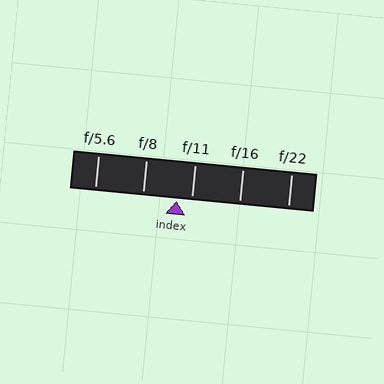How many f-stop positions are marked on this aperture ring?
There are 5 f-stop positions marked.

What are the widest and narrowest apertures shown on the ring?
The widest aperture shown is f/5.6 and the narrowest is f/22.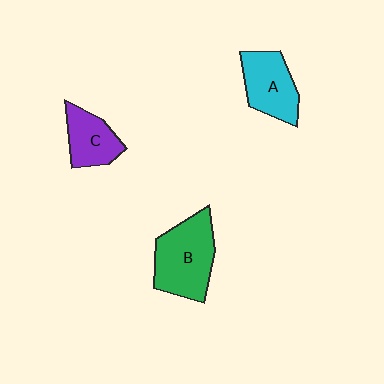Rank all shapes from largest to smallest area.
From largest to smallest: B (green), A (cyan), C (purple).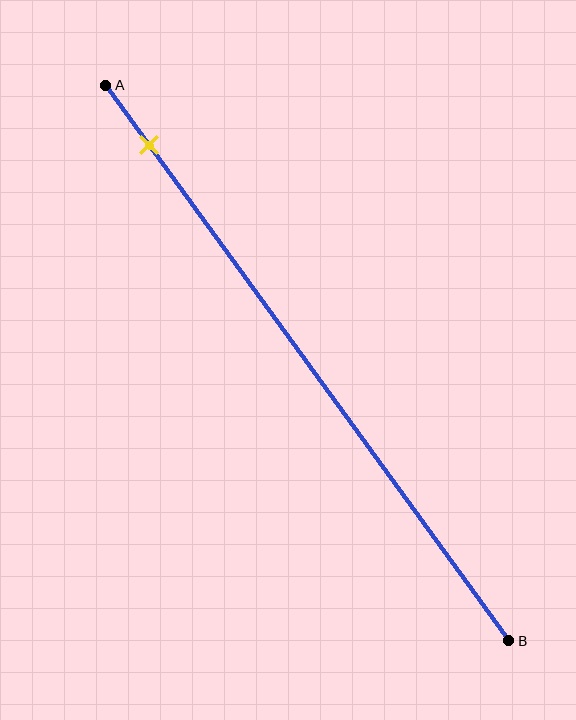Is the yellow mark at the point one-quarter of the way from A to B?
No, the mark is at about 10% from A, not at the 25% one-quarter point.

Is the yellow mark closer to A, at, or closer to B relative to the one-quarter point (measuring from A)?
The yellow mark is closer to point A than the one-quarter point of segment AB.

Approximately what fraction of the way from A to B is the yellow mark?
The yellow mark is approximately 10% of the way from A to B.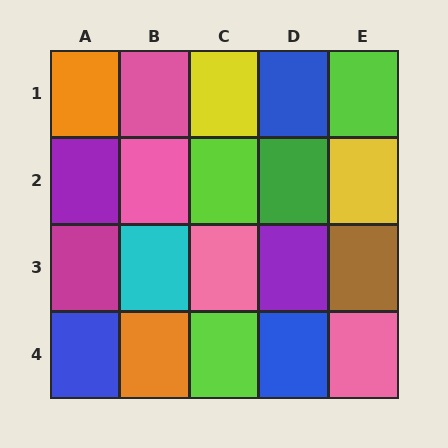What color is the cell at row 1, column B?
Pink.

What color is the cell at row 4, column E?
Pink.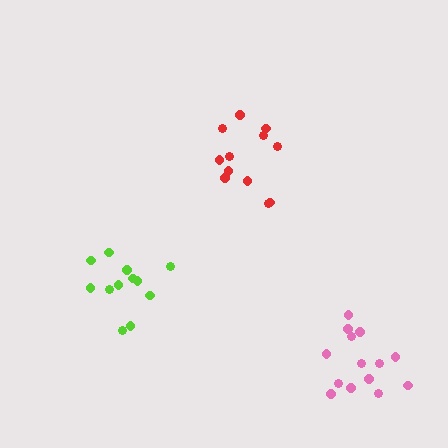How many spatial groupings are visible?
There are 3 spatial groupings.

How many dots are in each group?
Group 1: 12 dots, Group 2: 14 dots, Group 3: 12 dots (38 total).